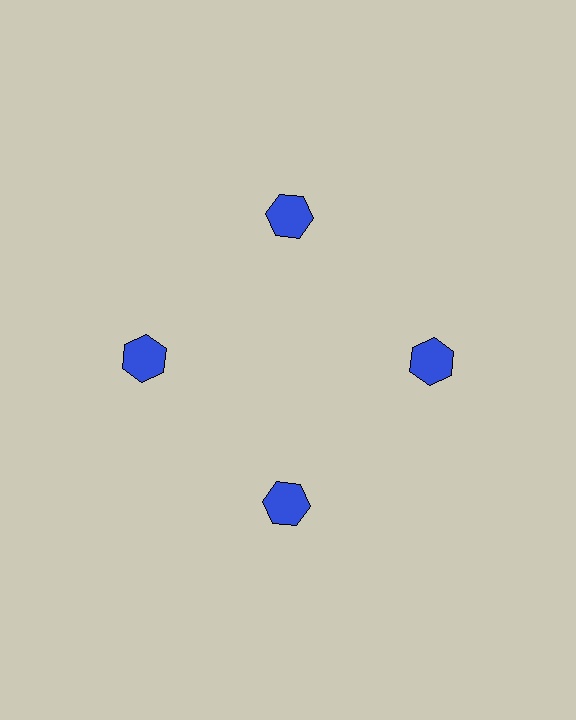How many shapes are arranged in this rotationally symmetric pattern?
There are 4 shapes, arranged in 4 groups of 1.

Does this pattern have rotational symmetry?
Yes, this pattern has 4-fold rotational symmetry. It looks the same after rotating 90 degrees around the center.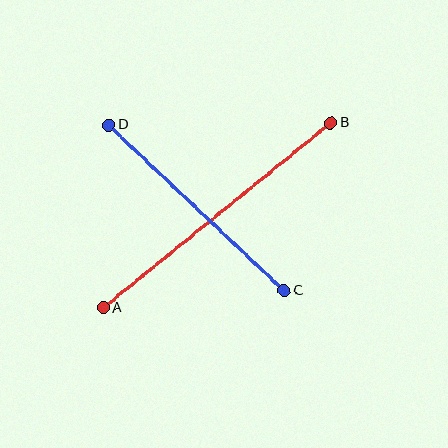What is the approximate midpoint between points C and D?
The midpoint is at approximately (197, 208) pixels.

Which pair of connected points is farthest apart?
Points A and B are farthest apart.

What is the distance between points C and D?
The distance is approximately 241 pixels.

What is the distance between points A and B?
The distance is approximately 293 pixels.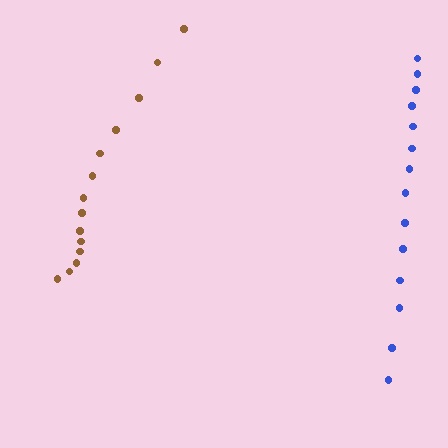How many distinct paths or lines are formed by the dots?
There are 2 distinct paths.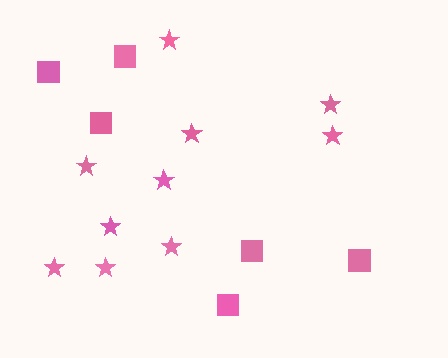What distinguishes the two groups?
There are 2 groups: one group of stars (10) and one group of squares (6).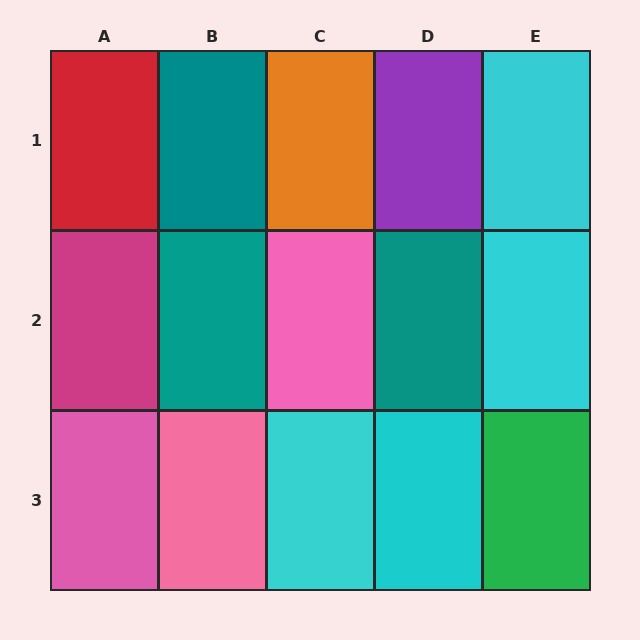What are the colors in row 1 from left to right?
Red, teal, orange, purple, cyan.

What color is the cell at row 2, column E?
Cyan.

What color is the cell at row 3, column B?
Pink.